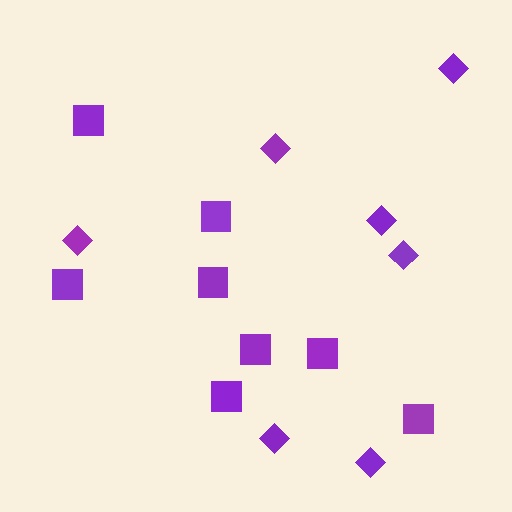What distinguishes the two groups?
There are 2 groups: one group of diamonds (7) and one group of squares (8).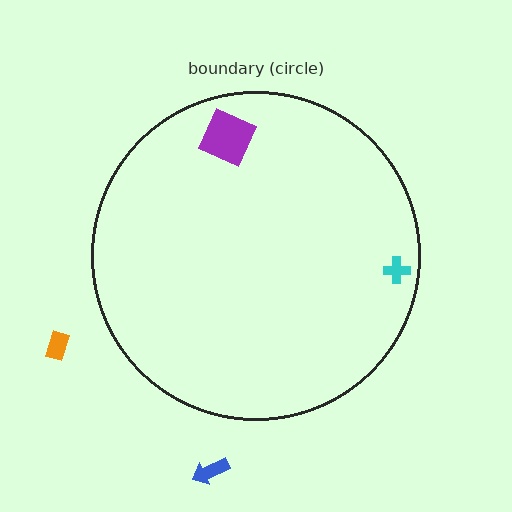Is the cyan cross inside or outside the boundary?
Inside.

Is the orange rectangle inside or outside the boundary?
Outside.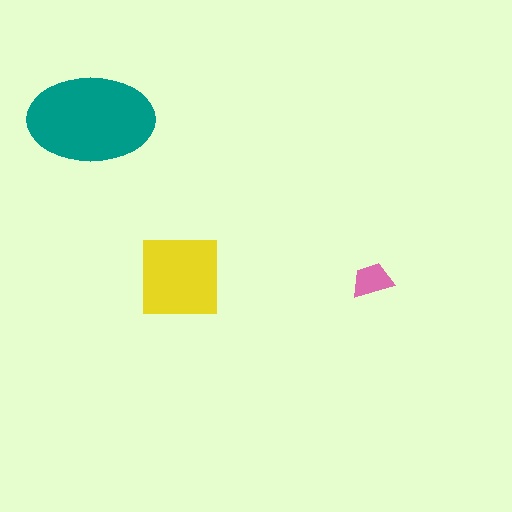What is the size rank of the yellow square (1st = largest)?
2nd.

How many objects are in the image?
There are 3 objects in the image.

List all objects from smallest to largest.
The pink trapezoid, the yellow square, the teal ellipse.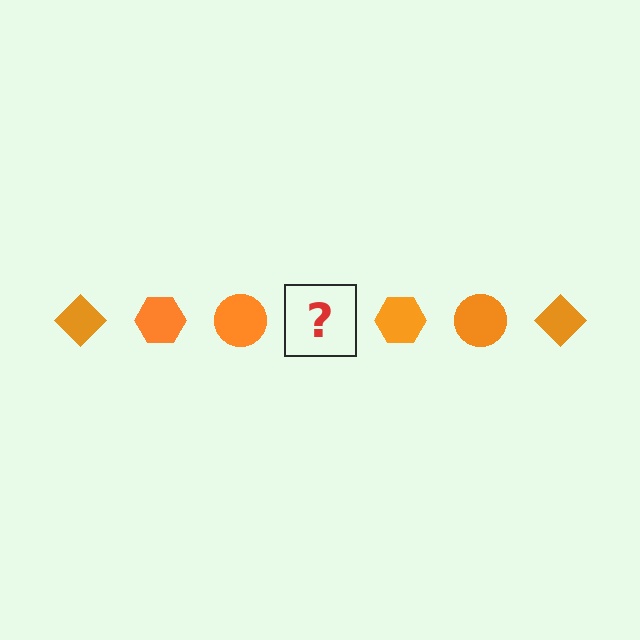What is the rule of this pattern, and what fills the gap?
The rule is that the pattern cycles through diamond, hexagon, circle shapes in orange. The gap should be filled with an orange diamond.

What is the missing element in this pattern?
The missing element is an orange diamond.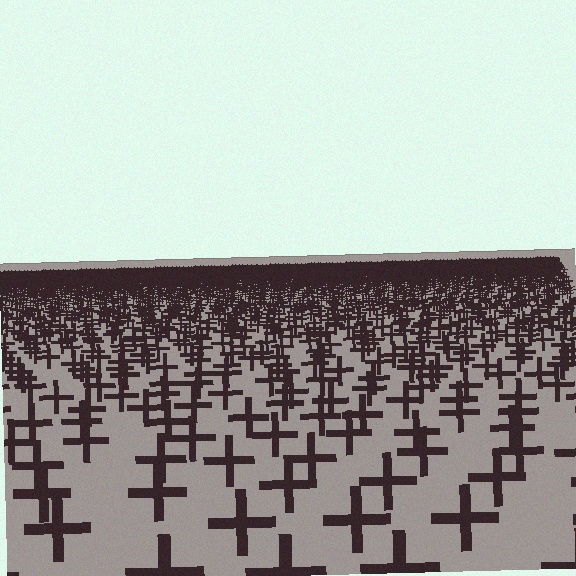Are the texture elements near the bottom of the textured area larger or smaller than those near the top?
Larger. Near the bottom, elements are closer to the viewer and appear at a bigger on-screen size.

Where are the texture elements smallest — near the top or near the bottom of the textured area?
Near the top.